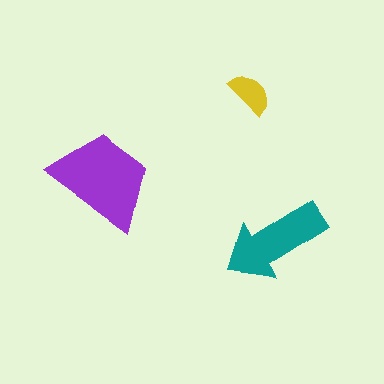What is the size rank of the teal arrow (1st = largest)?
2nd.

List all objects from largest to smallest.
The purple trapezoid, the teal arrow, the yellow semicircle.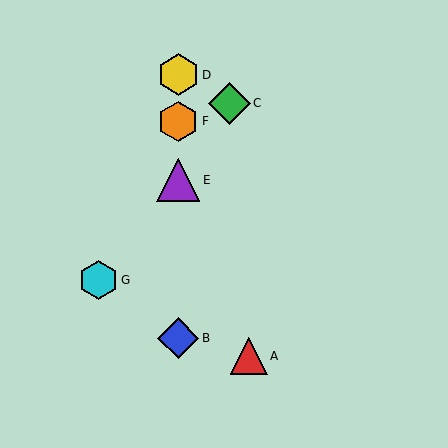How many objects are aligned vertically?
4 objects (B, D, E, F) are aligned vertically.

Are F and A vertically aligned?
No, F is at x≈178 and A is at x≈249.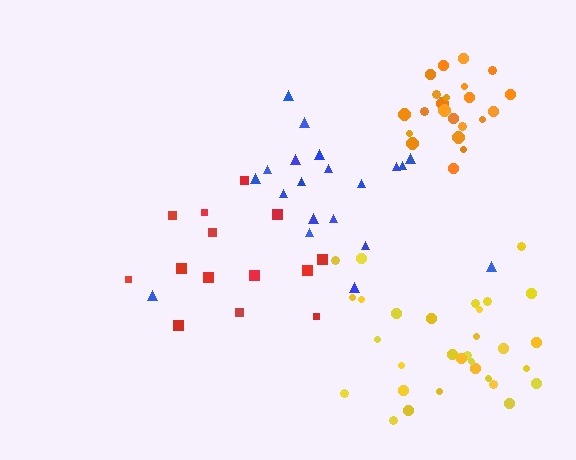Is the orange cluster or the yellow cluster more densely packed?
Orange.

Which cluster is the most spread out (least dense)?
Red.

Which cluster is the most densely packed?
Orange.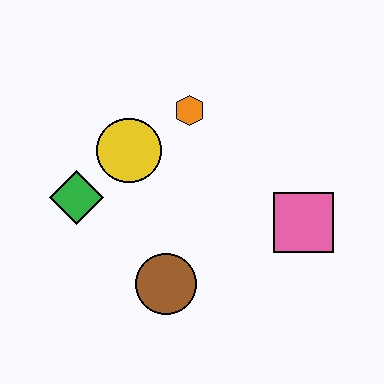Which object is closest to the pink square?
The brown circle is closest to the pink square.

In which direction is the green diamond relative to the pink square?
The green diamond is to the left of the pink square.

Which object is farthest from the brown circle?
The orange hexagon is farthest from the brown circle.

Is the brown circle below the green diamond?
Yes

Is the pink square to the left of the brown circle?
No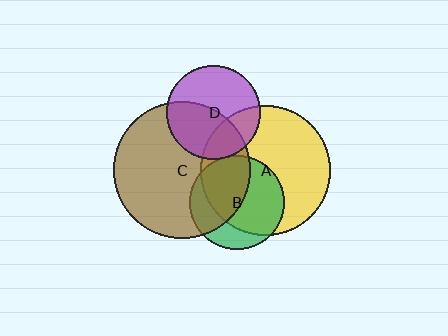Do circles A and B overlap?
Yes.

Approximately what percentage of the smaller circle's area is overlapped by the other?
Approximately 70%.